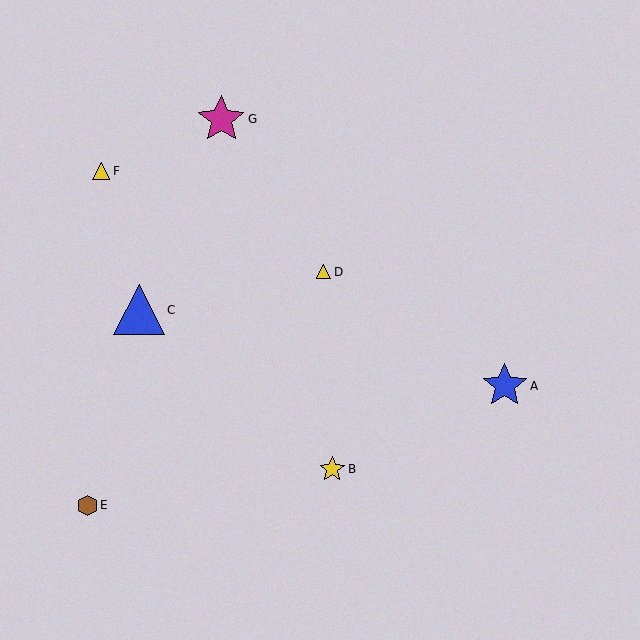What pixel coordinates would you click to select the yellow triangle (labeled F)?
Click at (101, 171) to select the yellow triangle F.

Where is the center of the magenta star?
The center of the magenta star is at (221, 119).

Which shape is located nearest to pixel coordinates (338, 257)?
The yellow triangle (labeled D) at (324, 272) is nearest to that location.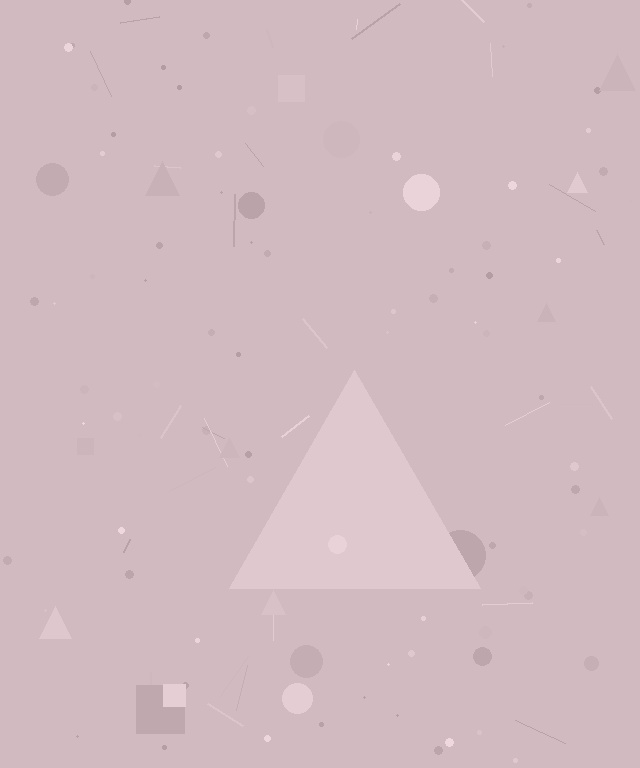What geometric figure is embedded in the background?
A triangle is embedded in the background.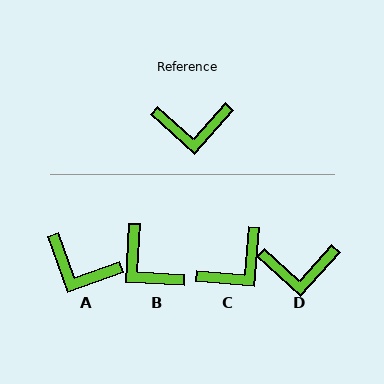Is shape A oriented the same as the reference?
No, it is off by about 29 degrees.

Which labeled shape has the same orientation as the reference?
D.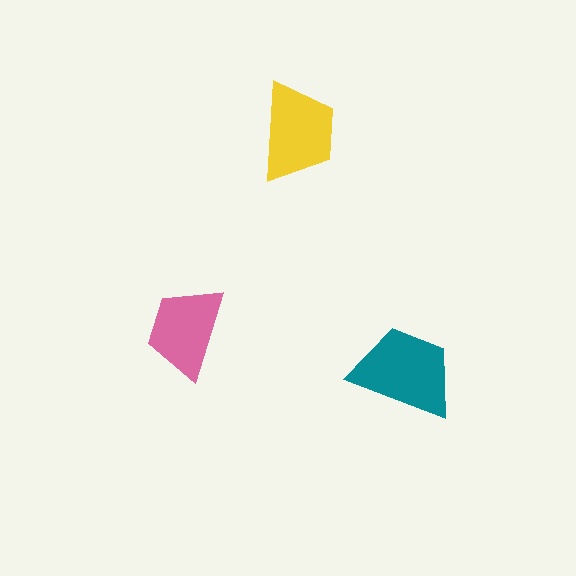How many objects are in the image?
There are 3 objects in the image.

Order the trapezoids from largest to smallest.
the teal one, the yellow one, the pink one.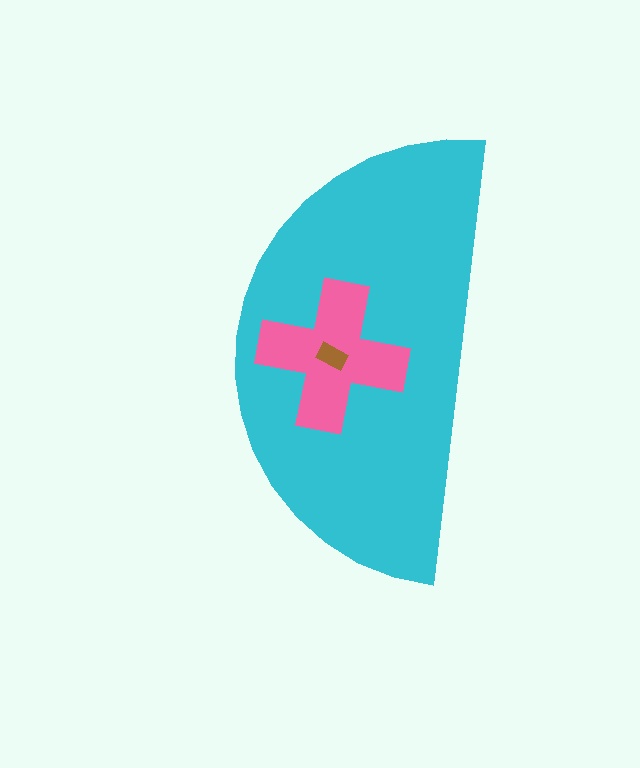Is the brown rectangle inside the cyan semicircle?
Yes.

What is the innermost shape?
The brown rectangle.